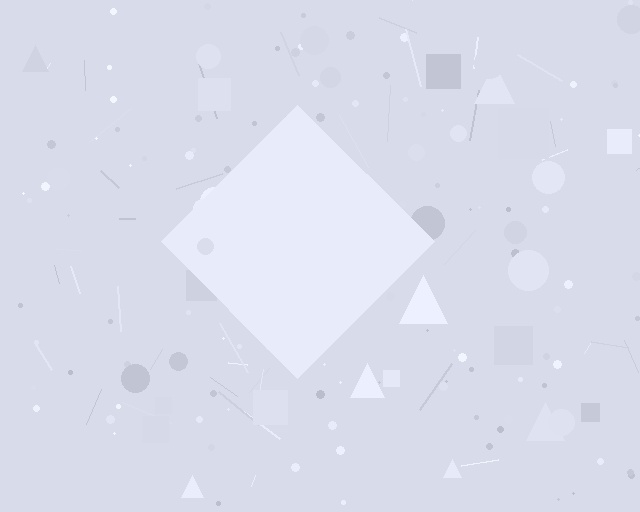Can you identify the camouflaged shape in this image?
The camouflaged shape is a diamond.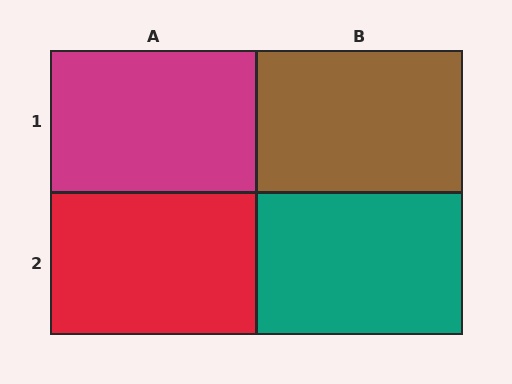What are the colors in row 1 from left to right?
Magenta, brown.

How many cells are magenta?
1 cell is magenta.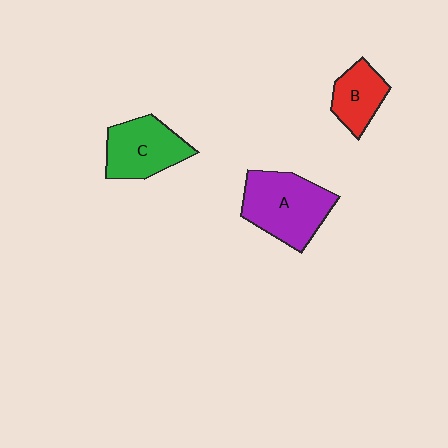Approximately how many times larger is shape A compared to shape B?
Approximately 1.8 times.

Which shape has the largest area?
Shape A (purple).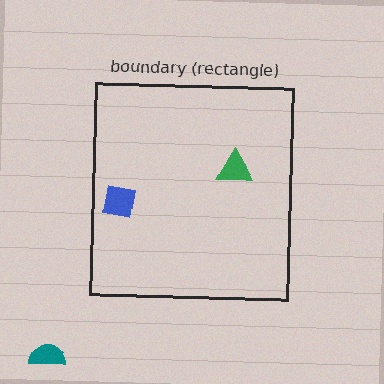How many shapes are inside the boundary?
2 inside, 1 outside.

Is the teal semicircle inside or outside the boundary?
Outside.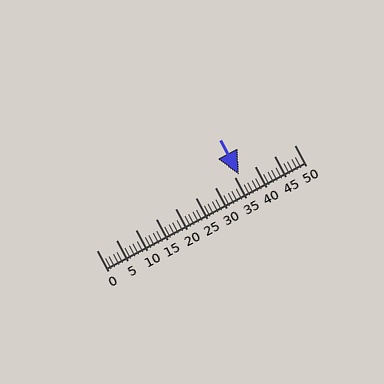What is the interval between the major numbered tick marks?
The major tick marks are spaced 5 units apart.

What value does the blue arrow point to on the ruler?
The blue arrow points to approximately 36.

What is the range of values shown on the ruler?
The ruler shows values from 0 to 50.